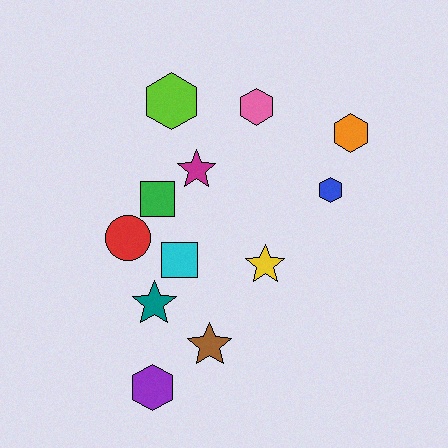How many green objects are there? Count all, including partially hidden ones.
There is 1 green object.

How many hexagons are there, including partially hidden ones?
There are 5 hexagons.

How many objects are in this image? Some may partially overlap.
There are 12 objects.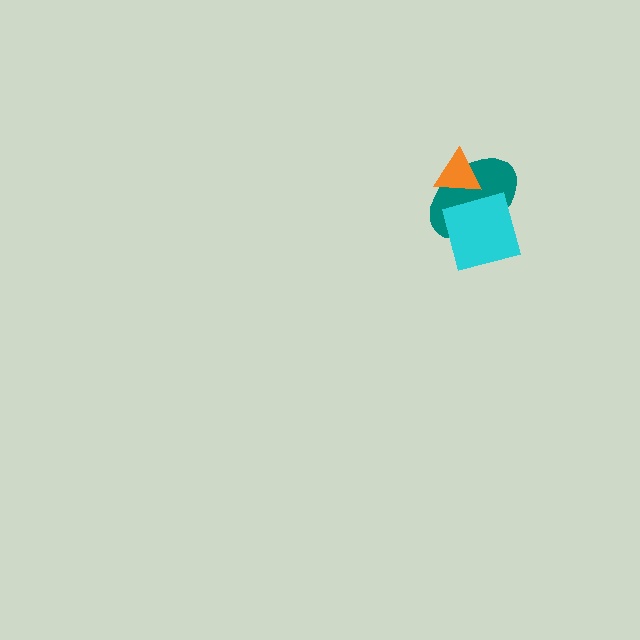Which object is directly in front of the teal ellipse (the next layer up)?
The orange triangle is directly in front of the teal ellipse.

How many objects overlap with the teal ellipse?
2 objects overlap with the teal ellipse.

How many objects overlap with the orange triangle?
1 object overlaps with the orange triangle.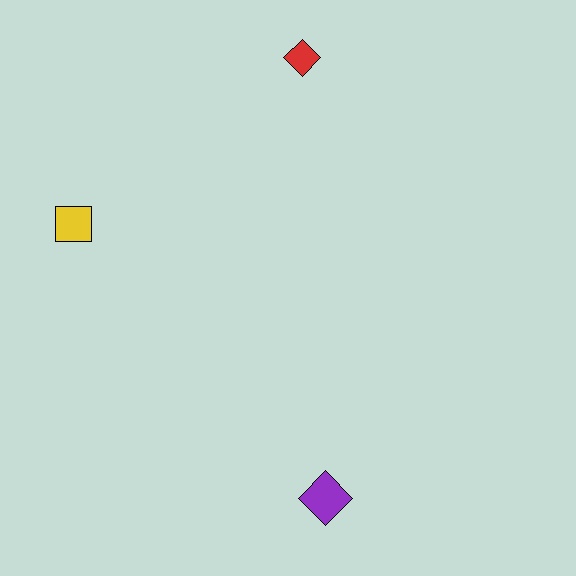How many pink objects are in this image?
There are no pink objects.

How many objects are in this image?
There are 3 objects.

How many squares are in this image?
There is 1 square.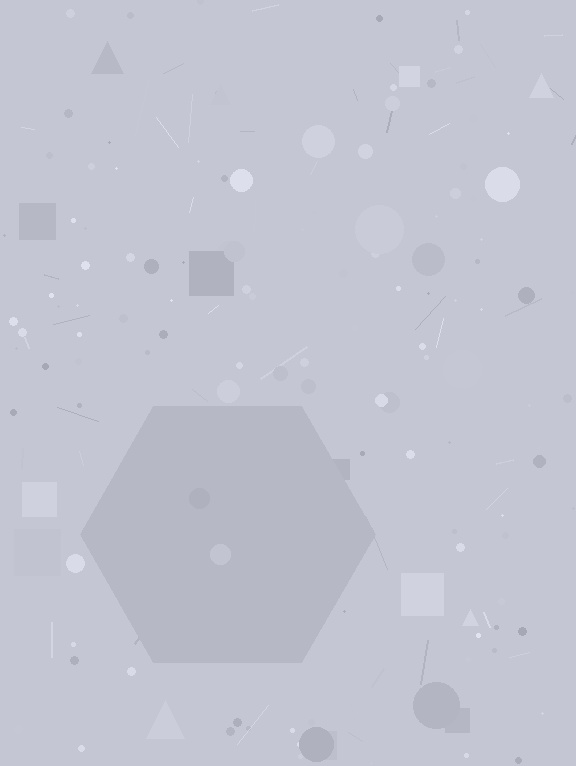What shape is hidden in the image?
A hexagon is hidden in the image.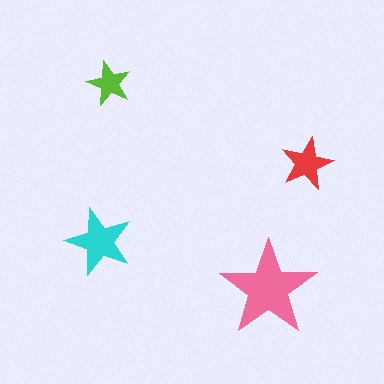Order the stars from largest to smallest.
the pink one, the cyan one, the red one, the lime one.